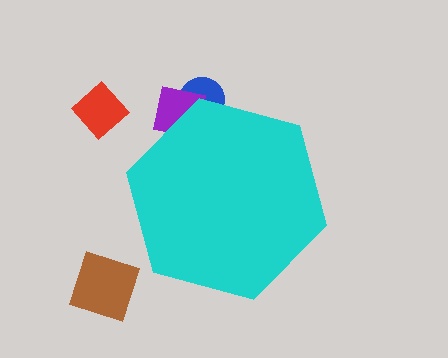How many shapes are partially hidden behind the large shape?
2 shapes are partially hidden.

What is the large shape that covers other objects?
A cyan hexagon.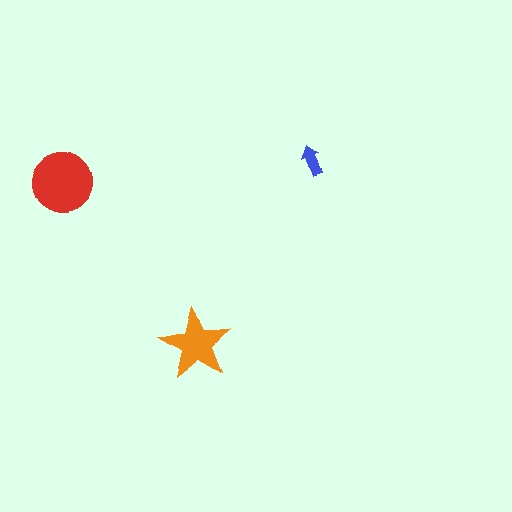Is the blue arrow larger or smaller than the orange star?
Smaller.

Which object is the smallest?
The blue arrow.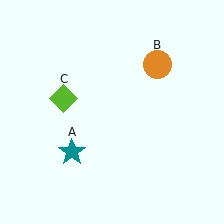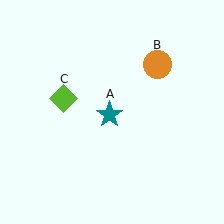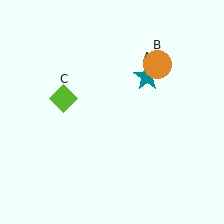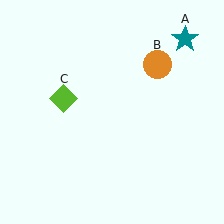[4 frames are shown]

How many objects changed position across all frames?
1 object changed position: teal star (object A).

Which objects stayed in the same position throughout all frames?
Orange circle (object B) and lime diamond (object C) remained stationary.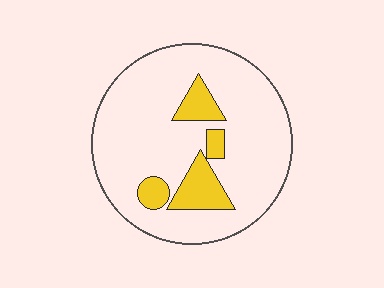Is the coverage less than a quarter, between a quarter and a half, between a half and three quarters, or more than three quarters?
Less than a quarter.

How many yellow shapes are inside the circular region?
4.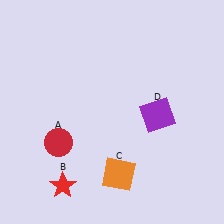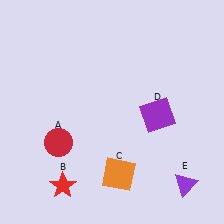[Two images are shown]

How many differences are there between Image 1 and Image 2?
There is 1 difference between the two images.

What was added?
A purple triangle (E) was added in Image 2.